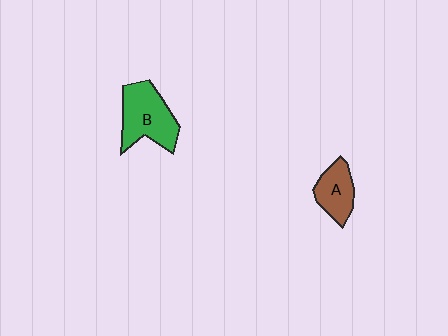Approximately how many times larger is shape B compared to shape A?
Approximately 1.6 times.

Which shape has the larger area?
Shape B (green).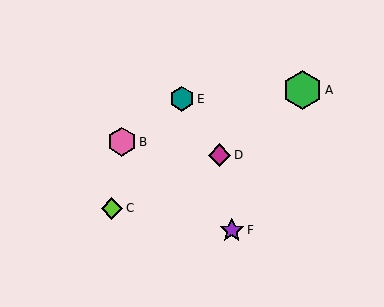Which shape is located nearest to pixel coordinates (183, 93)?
The teal hexagon (labeled E) at (182, 99) is nearest to that location.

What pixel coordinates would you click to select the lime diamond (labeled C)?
Click at (112, 208) to select the lime diamond C.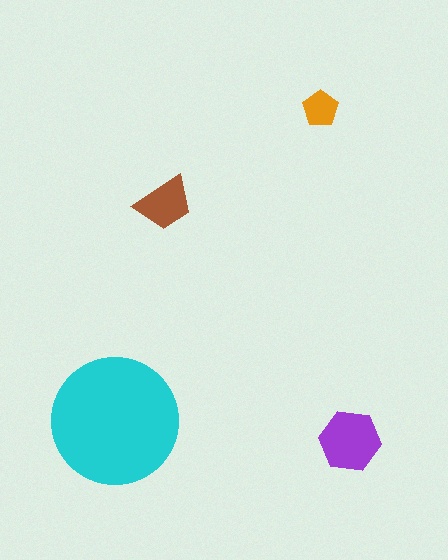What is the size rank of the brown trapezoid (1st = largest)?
3rd.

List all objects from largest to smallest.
The cyan circle, the purple hexagon, the brown trapezoid, the orange pentagon.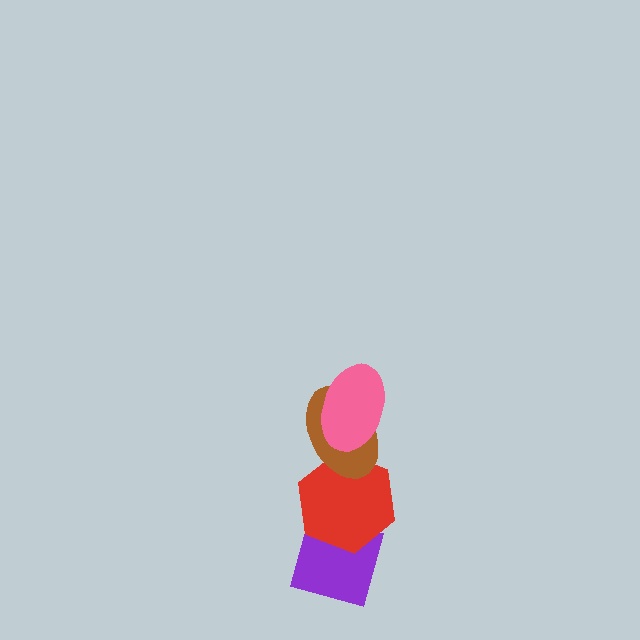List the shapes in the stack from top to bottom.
From top to bottom: the pink ellipse, the brown ellipse, the red hexagon, the purple diamond.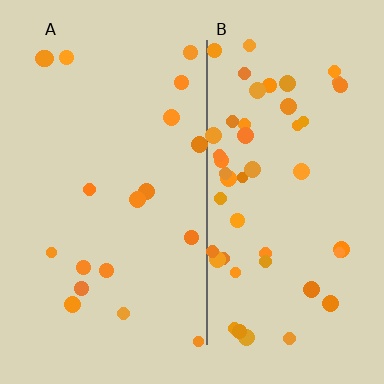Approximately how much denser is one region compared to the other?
Approximately 2.6× — region B over region A.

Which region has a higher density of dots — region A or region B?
B (the right).